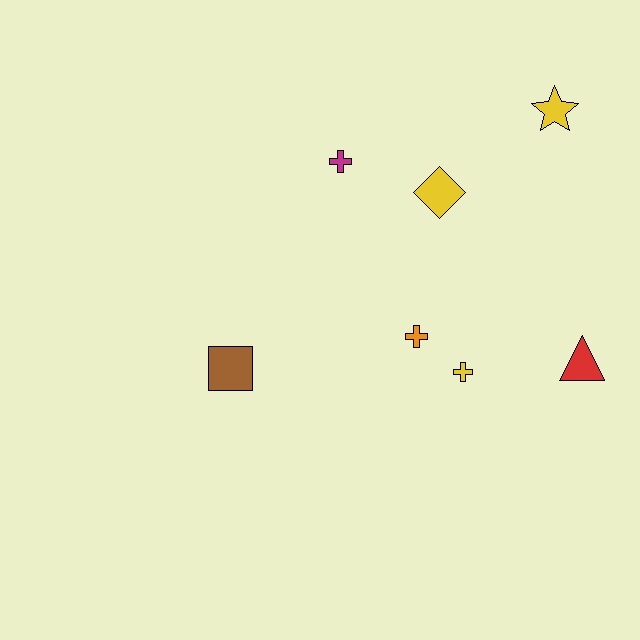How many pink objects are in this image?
There are no pink objects.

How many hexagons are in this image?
There are no hexagons.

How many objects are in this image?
There are 7 objects.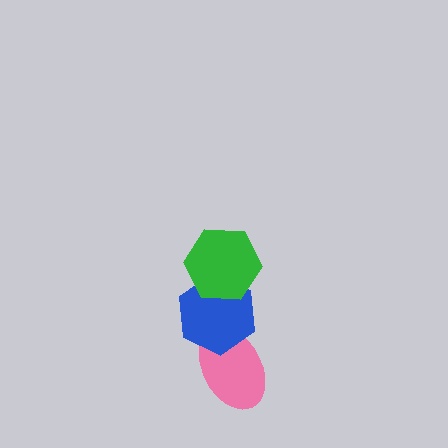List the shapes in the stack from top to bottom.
From top to bottom: the green hexagon, the blue hexagon, the pink ellipse.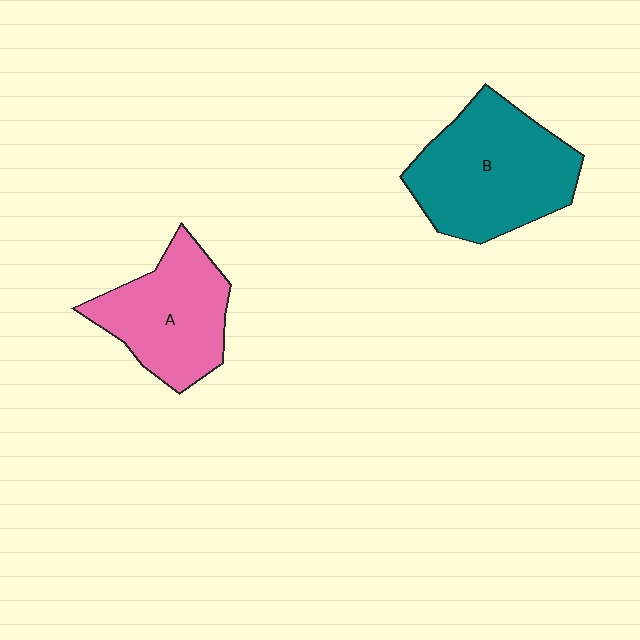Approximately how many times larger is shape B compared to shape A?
Approximately 1.3 times.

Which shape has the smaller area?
Shape A (pink).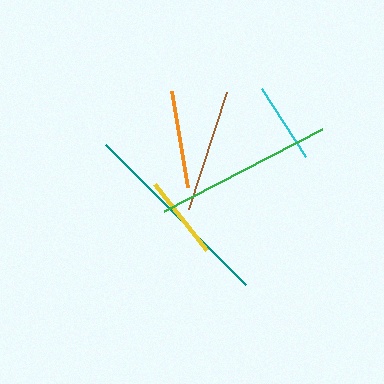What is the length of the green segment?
The green segment is approximately 178 pixels long.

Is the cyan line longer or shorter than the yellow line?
The yellow line is longer than the cyan line.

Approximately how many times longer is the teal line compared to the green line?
The teal line is approximately 1.1 times the length of the green line.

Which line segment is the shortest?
The cyan line is the shortest at approximately 81 pixels.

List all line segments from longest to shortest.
From longest to shortest: teal, green, brown, orange, yellow, cyan.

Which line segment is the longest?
The teal line is the longest at approximately 198 pixels.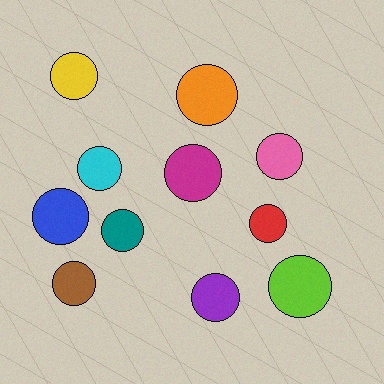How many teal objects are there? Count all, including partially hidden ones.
There is 1 teal object.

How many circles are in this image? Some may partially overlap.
There are 11 circles.